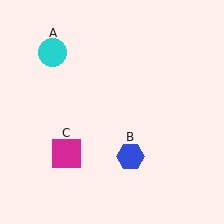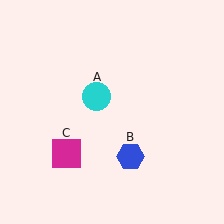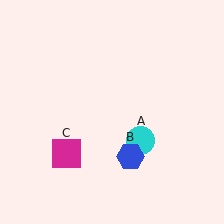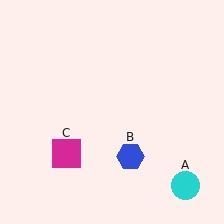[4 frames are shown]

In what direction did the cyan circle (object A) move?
The cyan circle (object A) moved down and to the right.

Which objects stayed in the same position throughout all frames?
Blue hexagon (object B) and magenta square (object C) remained stationary.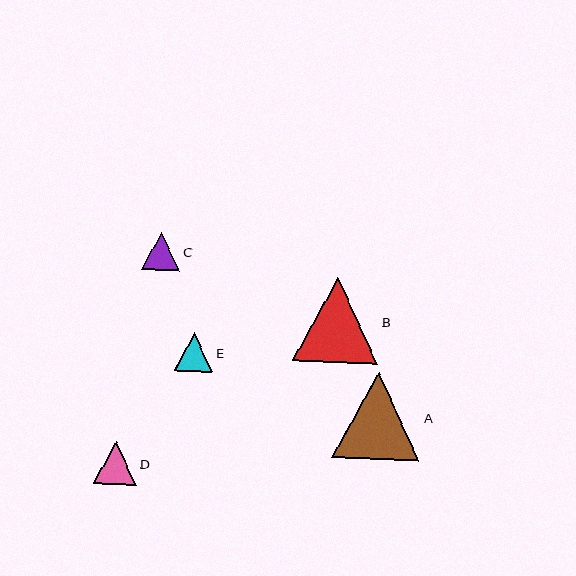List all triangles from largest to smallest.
From largest to smallest: A, B, D, C, E.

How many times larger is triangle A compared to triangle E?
Triangle A is approximately 2.3 times the size of triangle E.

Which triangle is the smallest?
Triangle E is the smallest with a size of approximately 39 pixels.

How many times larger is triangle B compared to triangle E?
Triangle B is approximately 2.2 times the size of triangle E.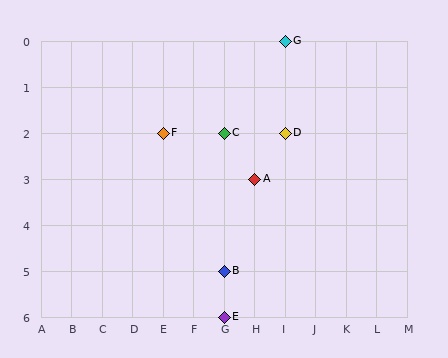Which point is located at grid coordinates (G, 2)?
Point C is at (G, 2).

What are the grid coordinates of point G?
Point G is at grid coordinates (I, 0).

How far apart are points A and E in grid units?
Points A and E are 1 column and 3 rows apart (about 3.2 grid units diagonally).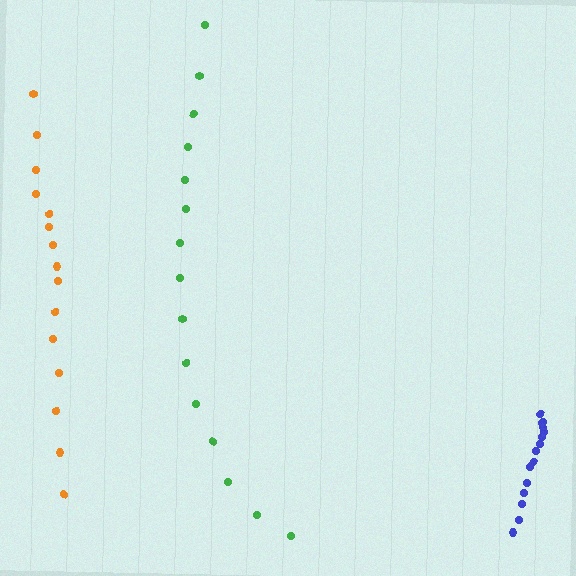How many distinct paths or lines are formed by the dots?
There are 3 distinct paths.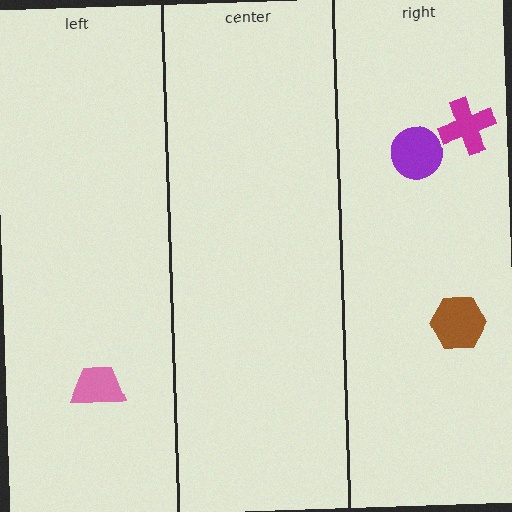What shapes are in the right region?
The magenta cross, the brown hexagon, the purple circle.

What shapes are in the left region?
The pink trapezoid.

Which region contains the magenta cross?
The right region.